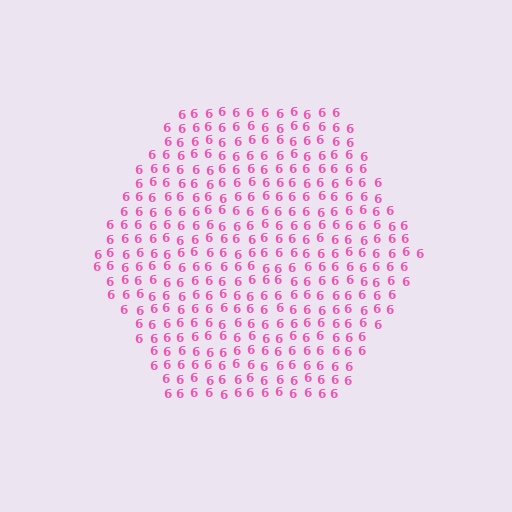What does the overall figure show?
The overall figure shows a hexagon.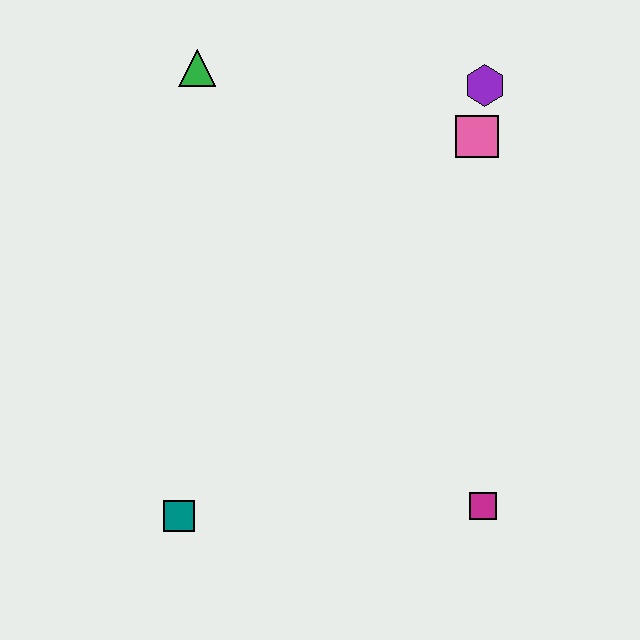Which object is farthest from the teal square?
The purple hexagon is farthest from the teal square.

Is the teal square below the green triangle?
Yes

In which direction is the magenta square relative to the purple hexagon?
The magenta square is below the purple hexagon.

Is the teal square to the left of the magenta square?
Yes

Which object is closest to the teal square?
The magenta square is closest to the teal square.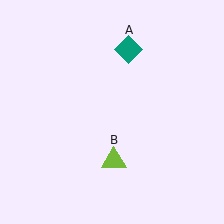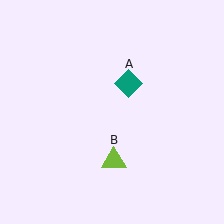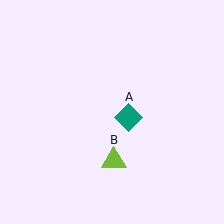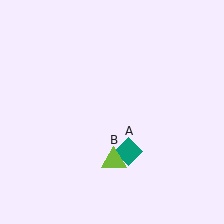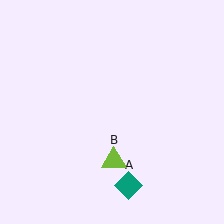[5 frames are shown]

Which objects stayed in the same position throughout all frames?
Lime triangle (object B) remained stationary.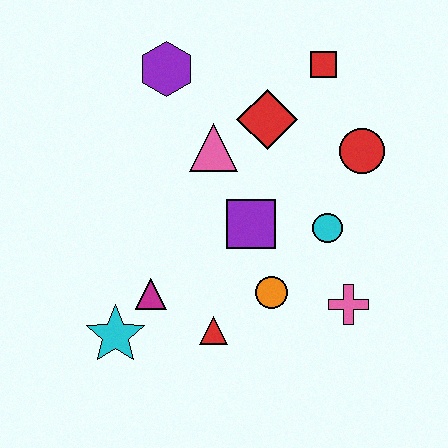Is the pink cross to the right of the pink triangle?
Yes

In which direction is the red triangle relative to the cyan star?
The red triangle is to the right of the cyan star.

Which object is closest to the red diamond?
The pink triangle is closest to the red diamond.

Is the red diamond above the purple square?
Yes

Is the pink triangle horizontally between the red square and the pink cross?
No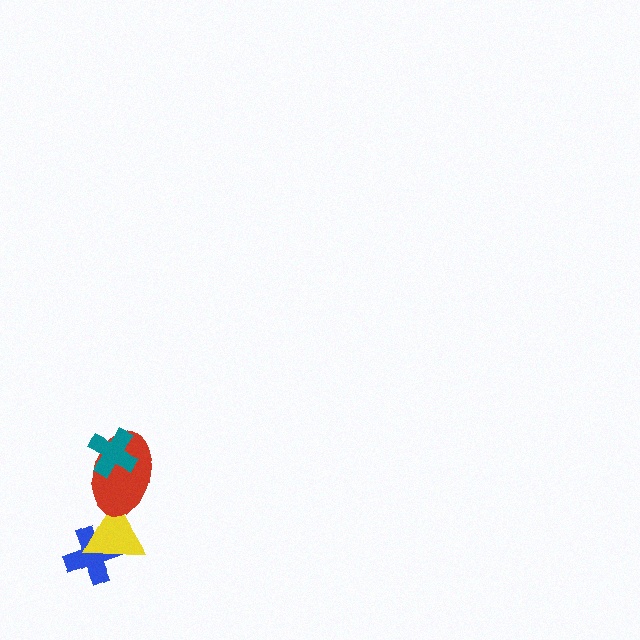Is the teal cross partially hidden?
No, no other shape covers it.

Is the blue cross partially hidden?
Yes, it is partially covered by another shape.